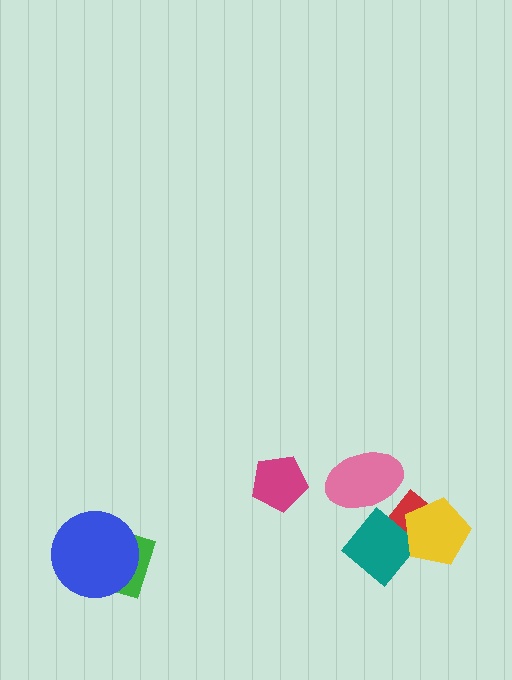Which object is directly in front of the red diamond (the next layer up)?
The teal diamond is directly in front of the red diamond.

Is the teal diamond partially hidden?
Yes, it is partially covered by another shape.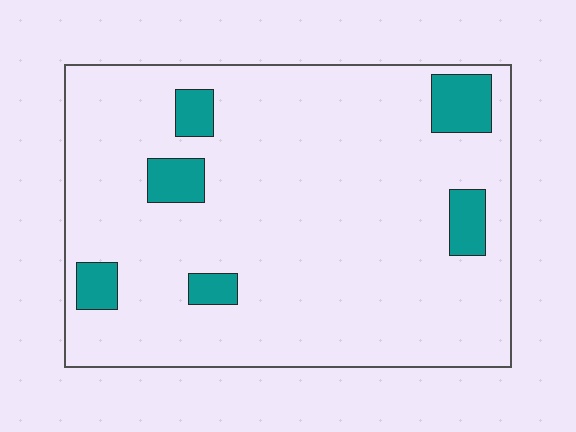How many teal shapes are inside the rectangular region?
6.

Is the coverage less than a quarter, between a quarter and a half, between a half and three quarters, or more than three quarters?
Less than a quarter.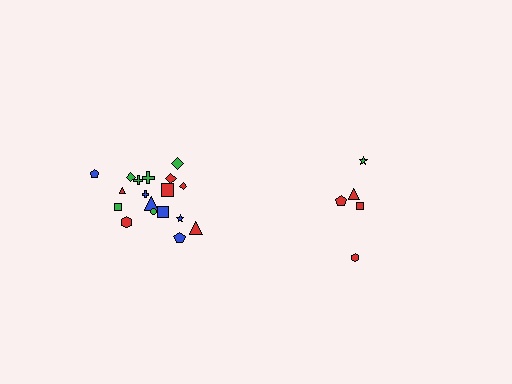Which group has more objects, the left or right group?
The left group.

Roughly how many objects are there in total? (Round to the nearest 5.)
Roughly 25 objects in total.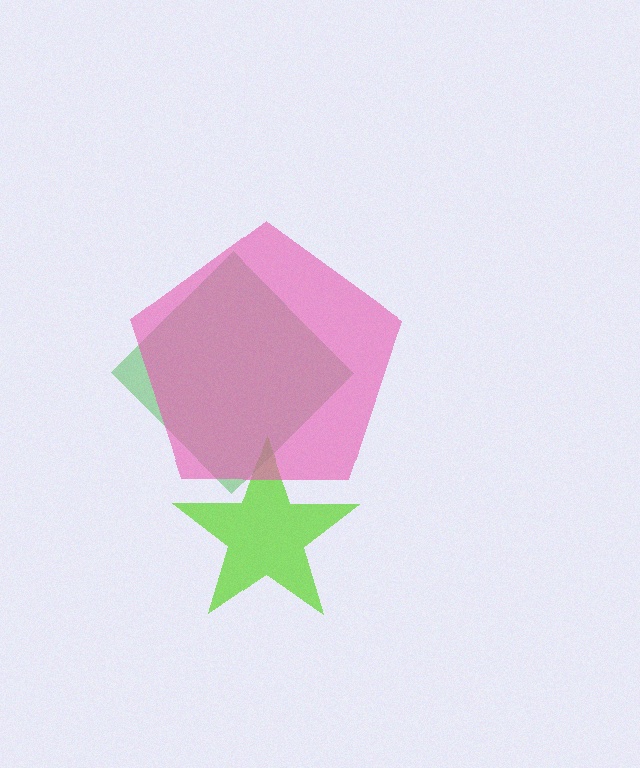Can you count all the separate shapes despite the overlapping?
Yes, there are 3 separate shapes.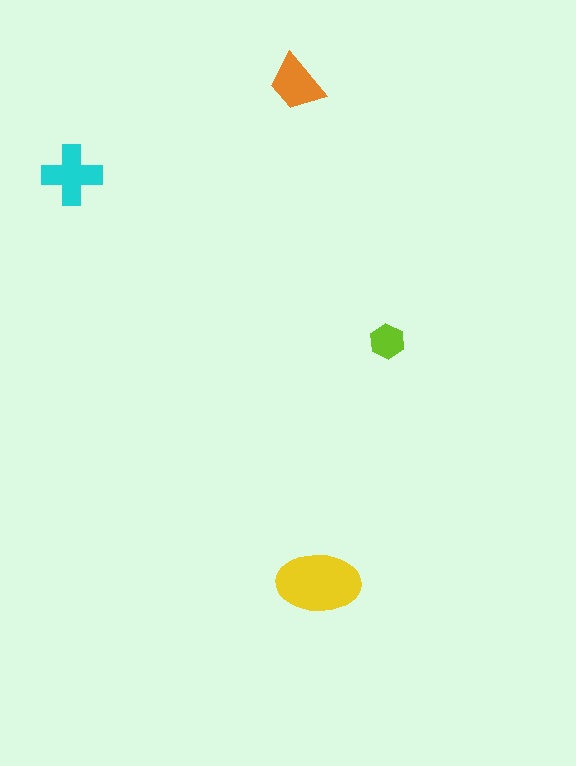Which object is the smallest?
The lime hexagon.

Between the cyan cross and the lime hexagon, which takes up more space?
The cyan cross.